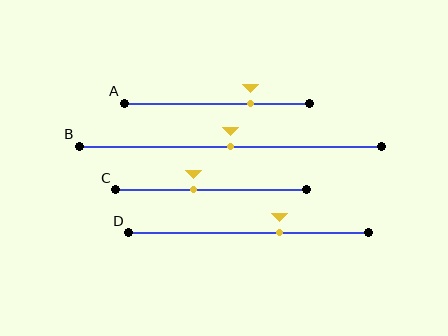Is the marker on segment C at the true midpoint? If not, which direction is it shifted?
No, the marker on segment C is shifted to the left by about 9% of the segment length.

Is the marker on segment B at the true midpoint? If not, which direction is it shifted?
Yes, the marker on segment B is at the true midpoint.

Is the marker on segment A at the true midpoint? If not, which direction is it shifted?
No, the marker on segment A is shifted to the right by about 18% of the segment length.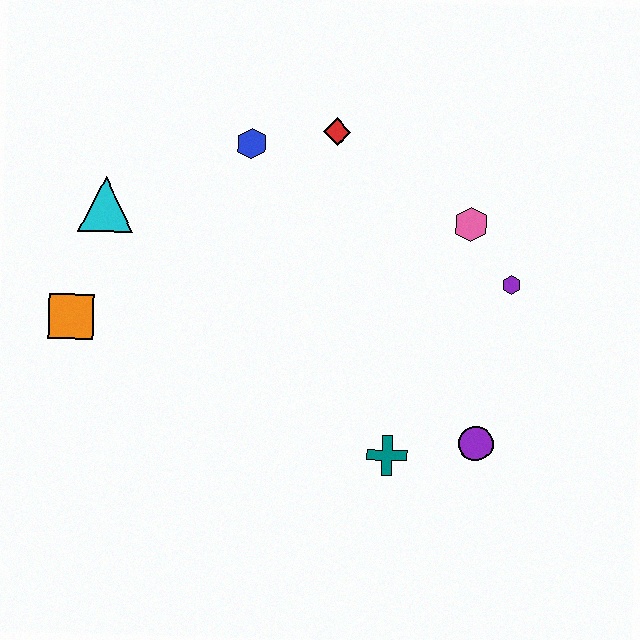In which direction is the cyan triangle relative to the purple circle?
The cyan triangle is to the left of the purple circle.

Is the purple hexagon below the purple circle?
No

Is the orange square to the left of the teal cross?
Yes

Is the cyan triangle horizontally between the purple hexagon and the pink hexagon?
No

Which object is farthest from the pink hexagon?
The orange square is farthest from the pink hexagon.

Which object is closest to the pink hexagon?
The purple hexagon is closest to the pink hexagon.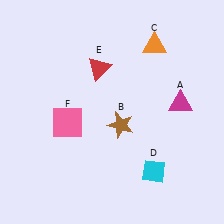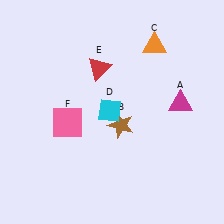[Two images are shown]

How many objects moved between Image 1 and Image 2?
1 object moved between the two images.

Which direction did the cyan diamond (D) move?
The cyan diamond (D) moved up.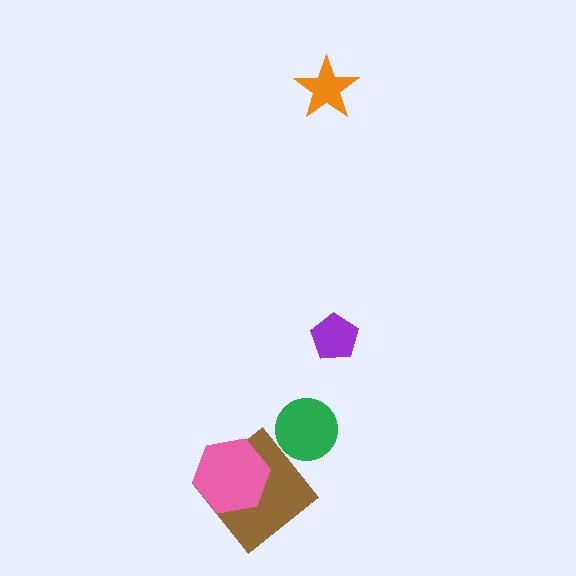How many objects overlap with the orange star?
0 objects overlap with the orange star.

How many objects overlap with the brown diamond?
1 object overlaps with the brown diamond.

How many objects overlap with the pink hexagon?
1 object overlaps with the pink hexagon.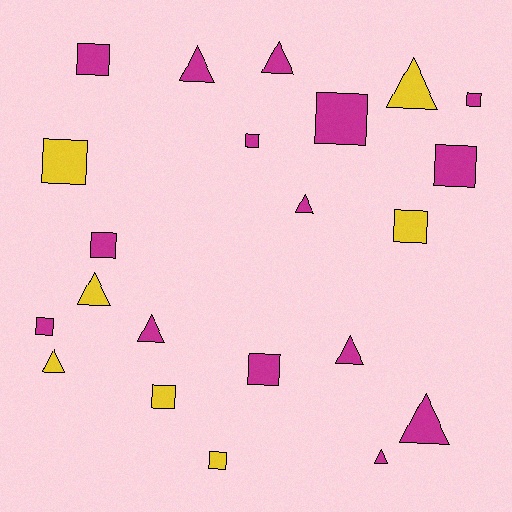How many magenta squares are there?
There are 8 magenta squares.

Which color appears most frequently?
Magenta, with 15 objects.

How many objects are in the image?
There are 22 objects.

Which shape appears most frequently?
Square, with 12 objects.